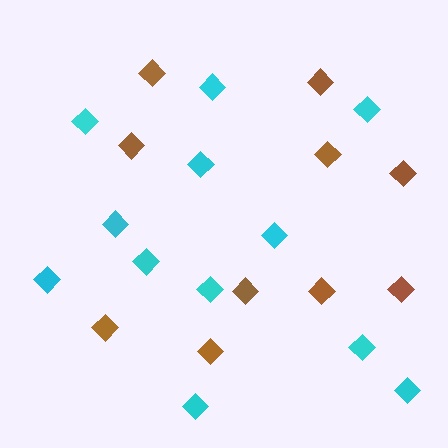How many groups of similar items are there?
There are 2 groups: one group of brown diamonds (10) and one group of cyan diamonds (12).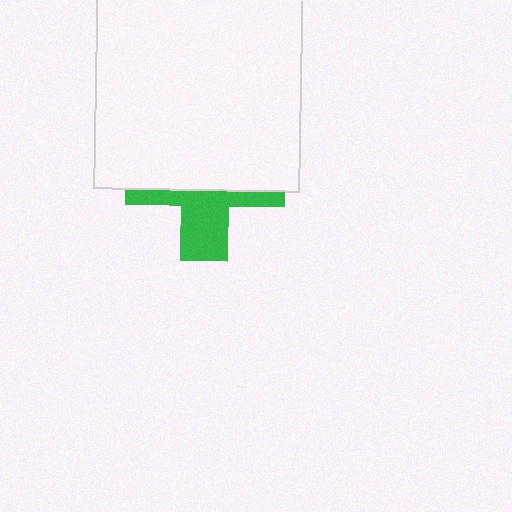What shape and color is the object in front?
The object in front is a white square.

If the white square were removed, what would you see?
You would see the complete green cross.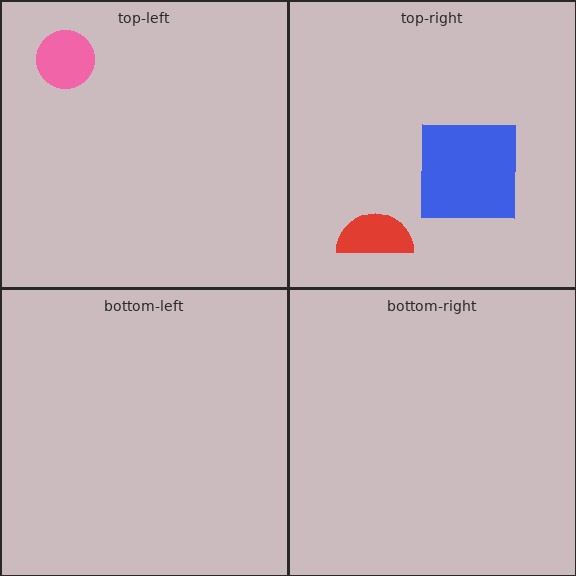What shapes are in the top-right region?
The blue square, the red semicircle.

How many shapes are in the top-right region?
2.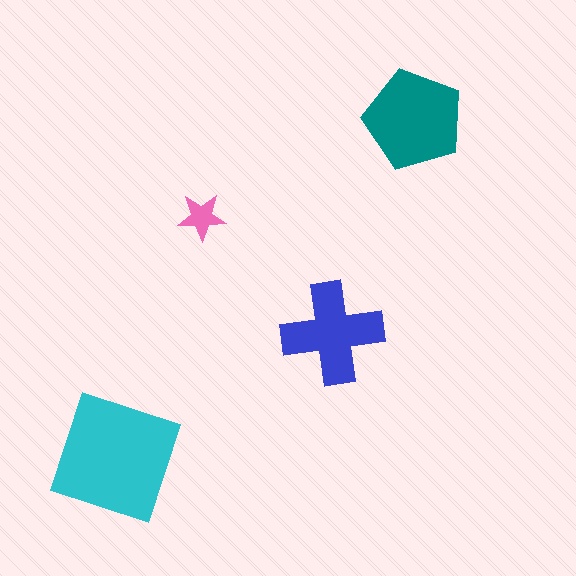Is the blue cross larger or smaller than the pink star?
Larger.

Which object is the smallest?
The pink star.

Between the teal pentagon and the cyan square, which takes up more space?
The cyan square.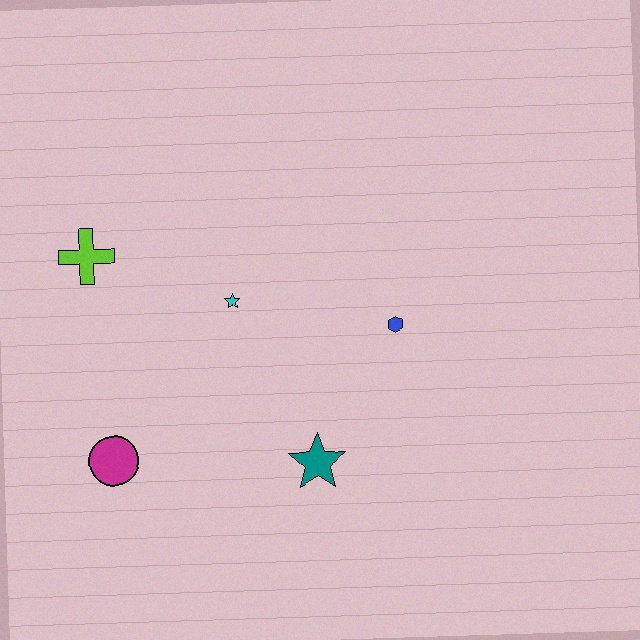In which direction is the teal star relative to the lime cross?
The teal star is to the right of the lime cross.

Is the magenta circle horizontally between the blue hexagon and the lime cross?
Yes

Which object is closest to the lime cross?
The cyan star is closest to the lime cross.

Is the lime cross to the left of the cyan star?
Yes